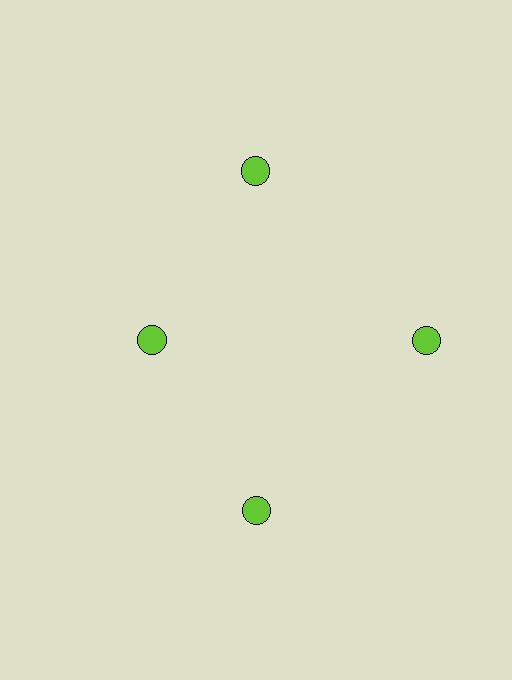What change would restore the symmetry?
The symmetry would be restored by moving it outward, back onto the ring so that all 4 circles sit at equal angles and equal distance from the center.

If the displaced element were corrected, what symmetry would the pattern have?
It would have 4-fold rotational symmetry — the pattern would map onto itself every 90 degrees.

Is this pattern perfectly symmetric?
No. The 4 lime circles are arranged in a ring, but one element near the 9 o'clock position is pulled inward toward the center, breaking the 4-fold rotational symmetry.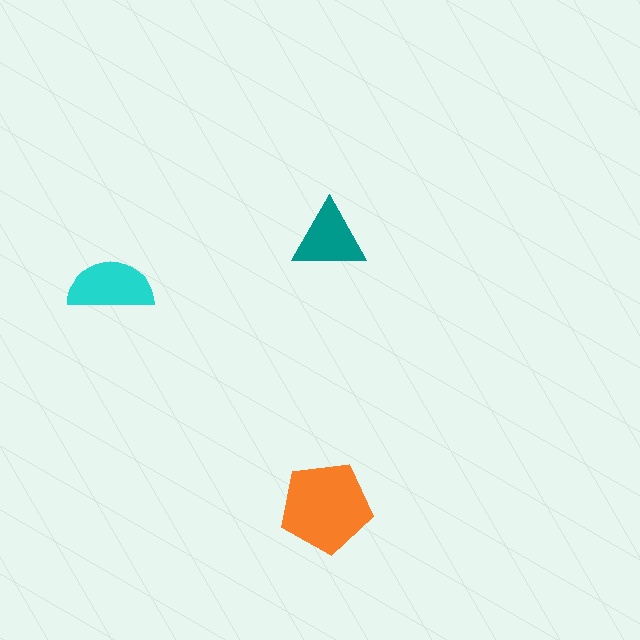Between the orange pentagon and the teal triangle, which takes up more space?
The orange pentagon.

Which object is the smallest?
The teal triangle.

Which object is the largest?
The orange pentagon.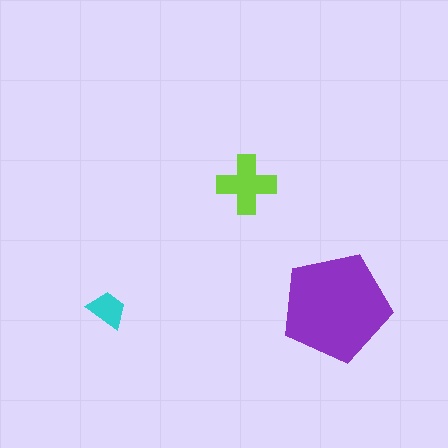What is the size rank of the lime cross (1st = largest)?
2nd.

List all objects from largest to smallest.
The purple pentagon, the lime cross, the cyan trapezoid.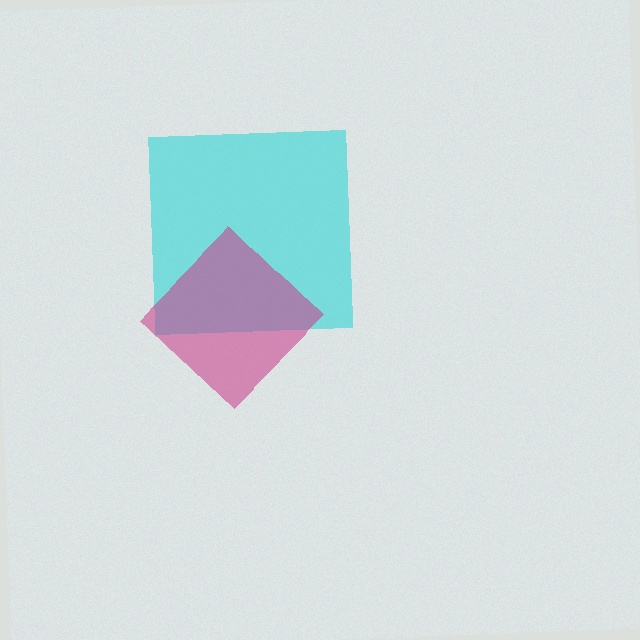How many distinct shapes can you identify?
There are 2 distinct shapes: a cyan square, a magenta diamond.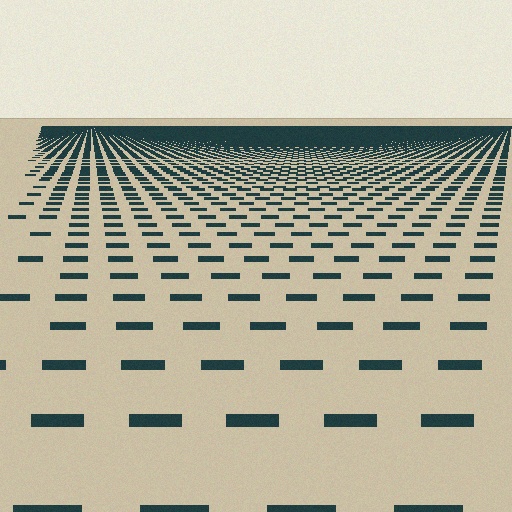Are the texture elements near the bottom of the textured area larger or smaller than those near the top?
Larger. Near the bottom, elements are closer to the viewer and appear at a bigger on-screen size.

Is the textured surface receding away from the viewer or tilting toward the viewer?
The surface is receding away from the viewer. Texture elements get smaller and denser toward the top.